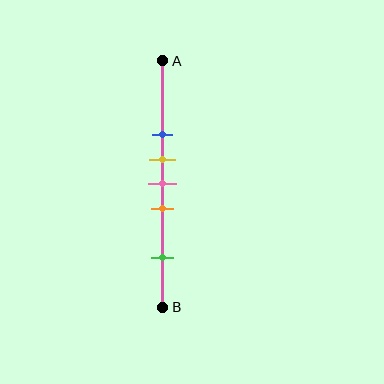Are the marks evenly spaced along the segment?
No, the marks are not evenly spaced.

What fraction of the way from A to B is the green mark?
The green mark is approximately 80% (0.8) of the way from A to B.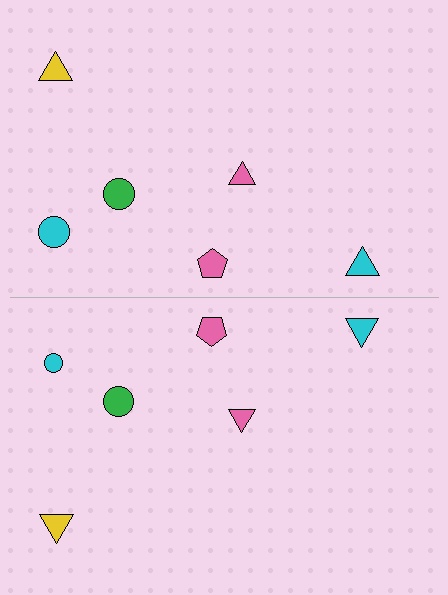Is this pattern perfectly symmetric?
No, the pattern is not perfectly symmetric. The cyan circle on the bottom side has a different size than its mirror counterpart.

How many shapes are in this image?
There are 12 shapes in this image.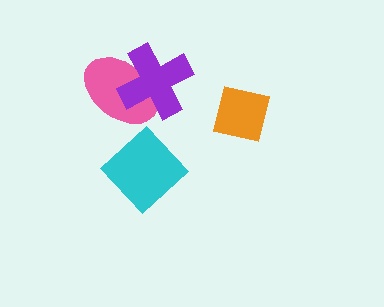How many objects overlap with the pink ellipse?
1 object overlaps with the pink ellipse.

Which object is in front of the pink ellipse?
The purple cross is in front of the pink ellipse.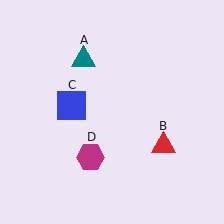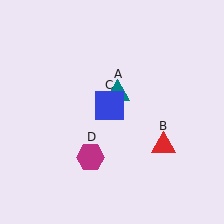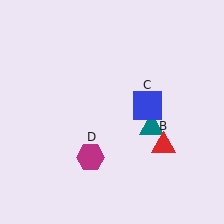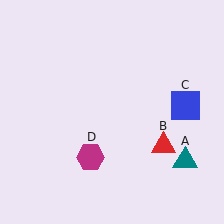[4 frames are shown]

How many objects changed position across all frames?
2 objects changed position: teal triangle (object A), blue square (object C).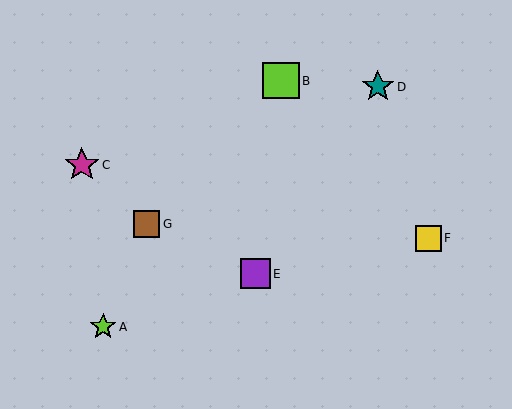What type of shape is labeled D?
Shape D is a teal star.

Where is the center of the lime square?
The center of the lime square is at (281, 81).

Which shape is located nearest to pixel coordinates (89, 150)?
The magenta star (labeled C) at (82, 165) is nearest to that location.